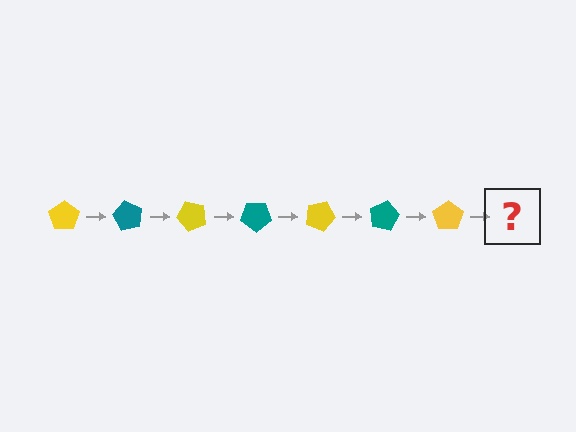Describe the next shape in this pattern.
It should be a teal pentagon, rotated 420 degrees from the start.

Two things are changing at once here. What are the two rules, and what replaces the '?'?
The two rules are that it rotates 60 degrees each step and the color cycles through yellow and teal. The '?' should be a teal pentagon, rotated 420 degrees from the start.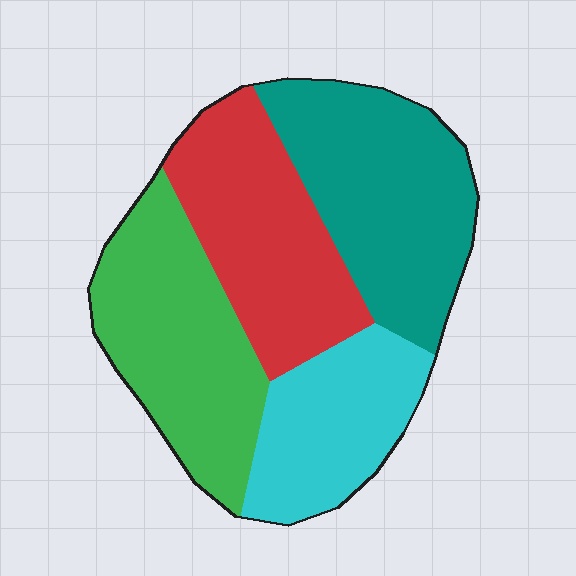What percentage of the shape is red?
Red covers about 25% of the shape.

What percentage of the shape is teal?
Teal covers roughly 30% of the shape.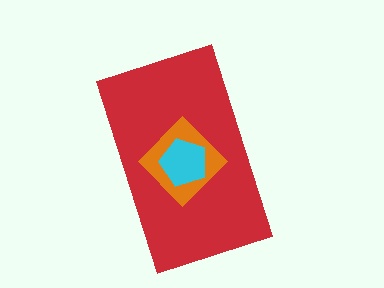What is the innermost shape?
The cyan pentagon.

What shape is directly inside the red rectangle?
The orange diamond.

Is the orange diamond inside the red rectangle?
Yes.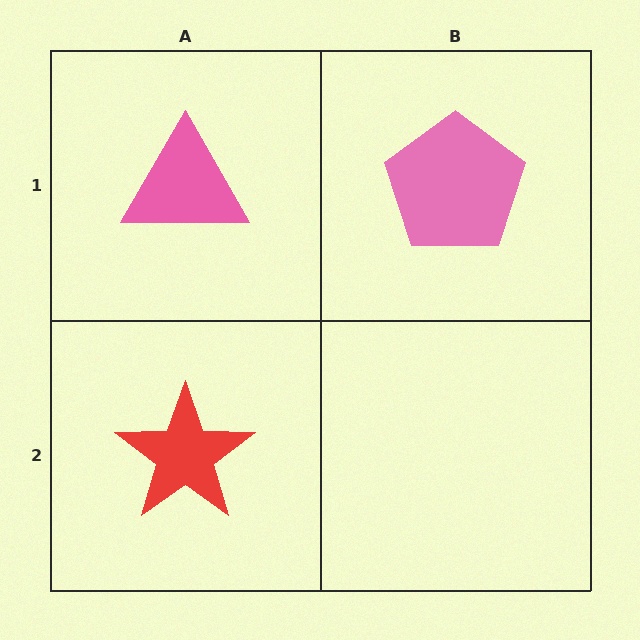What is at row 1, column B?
A pink pentagon.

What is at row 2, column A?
A red star.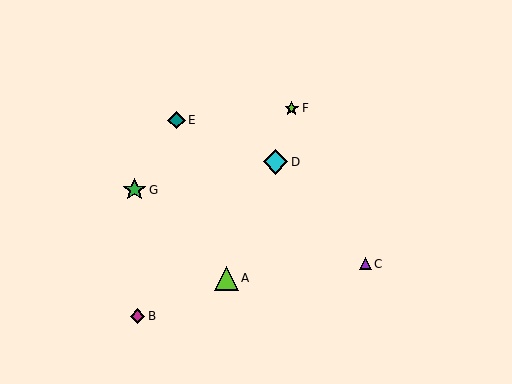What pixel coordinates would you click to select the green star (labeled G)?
Click at (134, 190) to select the green star G.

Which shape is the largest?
The cyan diamond (labeled D) is the largest.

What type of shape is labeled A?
Shape A is a lime triangle.